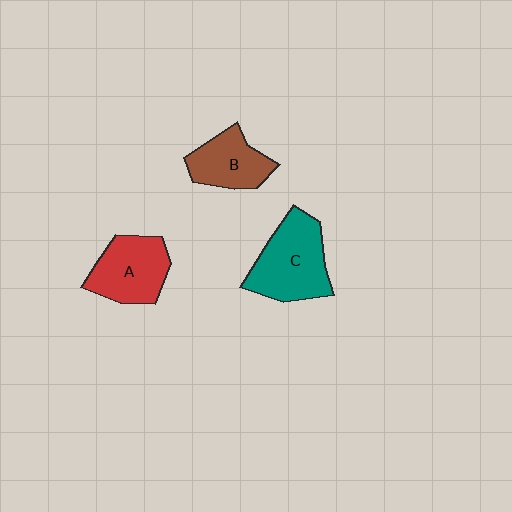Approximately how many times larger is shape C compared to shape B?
Approximately 1.5 times.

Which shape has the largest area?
Shape C (teal).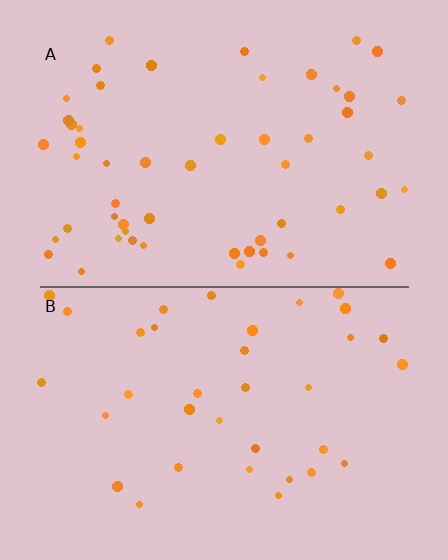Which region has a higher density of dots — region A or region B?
A (the top).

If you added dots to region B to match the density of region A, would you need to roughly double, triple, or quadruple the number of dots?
Approximately double.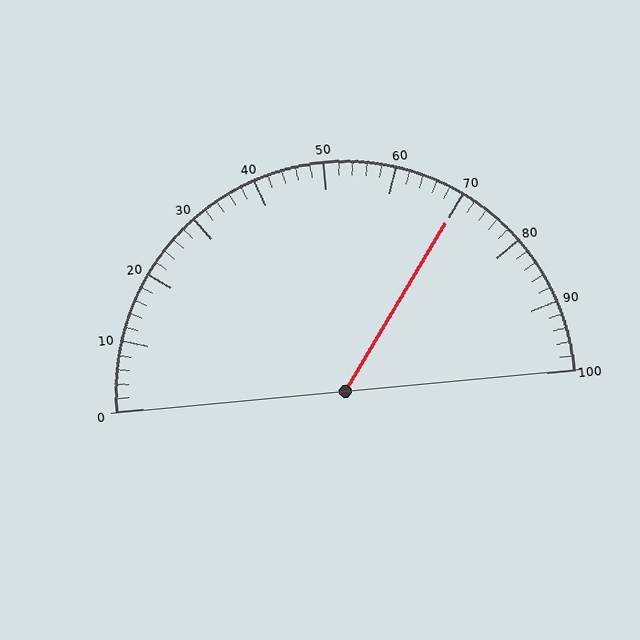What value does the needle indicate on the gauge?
The needle indicates approximately 70.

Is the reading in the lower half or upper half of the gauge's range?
The reading is in the upper half of the range (0 to 100).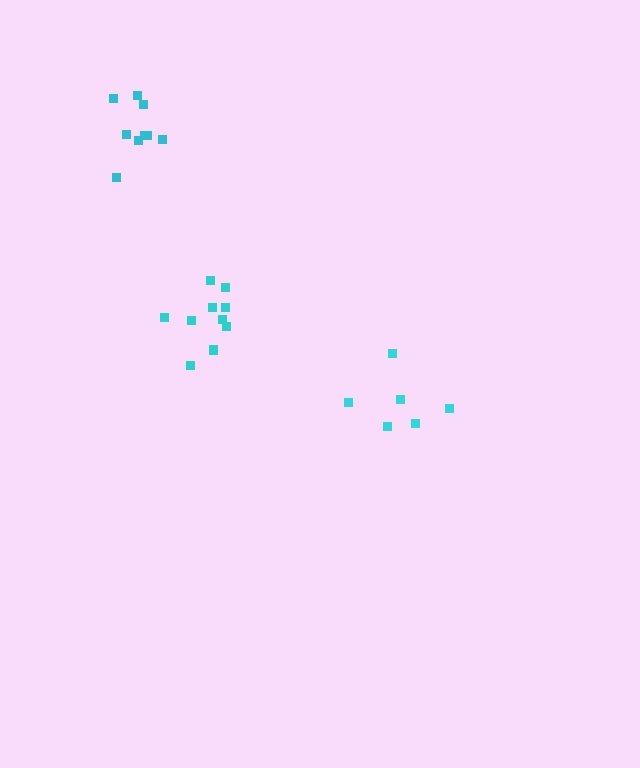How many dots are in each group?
Group 1: 6 dots, Group 2: 10 dots, Group 3: 9 dots (25 total).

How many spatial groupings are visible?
There are 3 spatial groupings.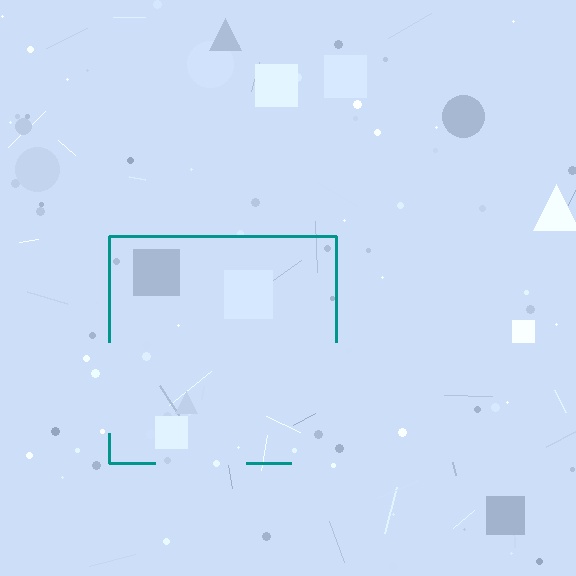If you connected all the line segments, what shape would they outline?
They would outline a square.